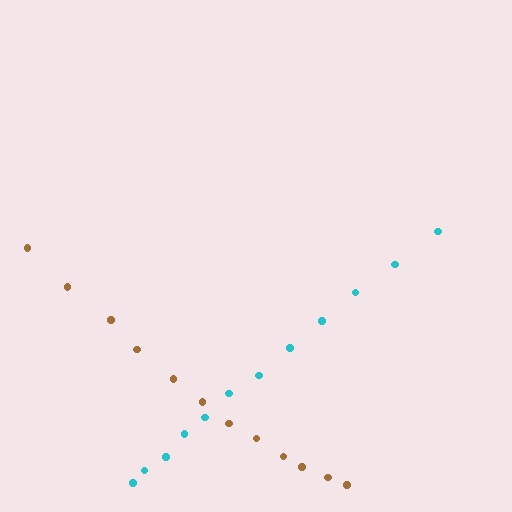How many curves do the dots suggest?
There are 2 distinct paths.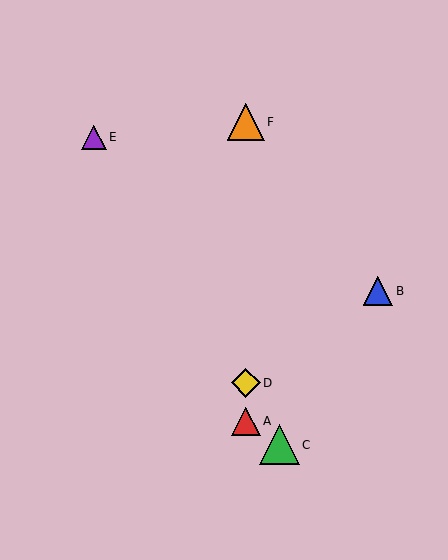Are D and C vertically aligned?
No, D is at x≈246 and C is at x≈279.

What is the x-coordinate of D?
Object D is at x≈246.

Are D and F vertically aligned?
Yes, both are at x≈246.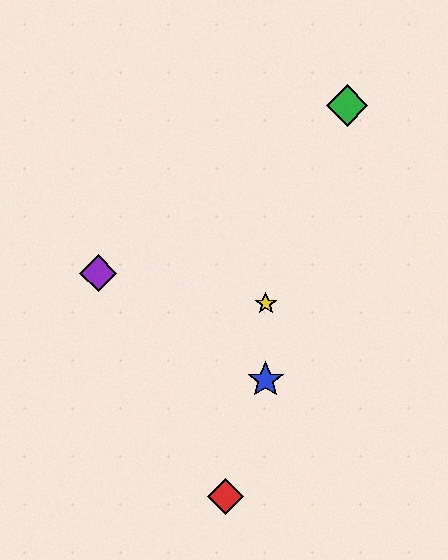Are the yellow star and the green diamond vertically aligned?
No, the yellow star is at x≈266 and the green diamond is at x≈347.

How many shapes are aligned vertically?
2 shapes (the blue star, the yellow star) are aligned vertically.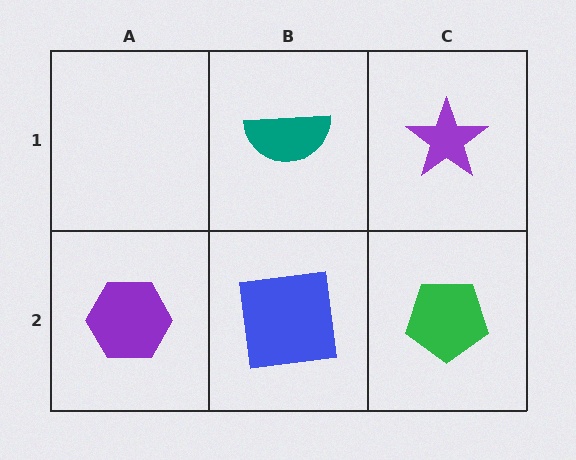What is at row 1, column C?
A purple star.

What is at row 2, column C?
A green pentagon.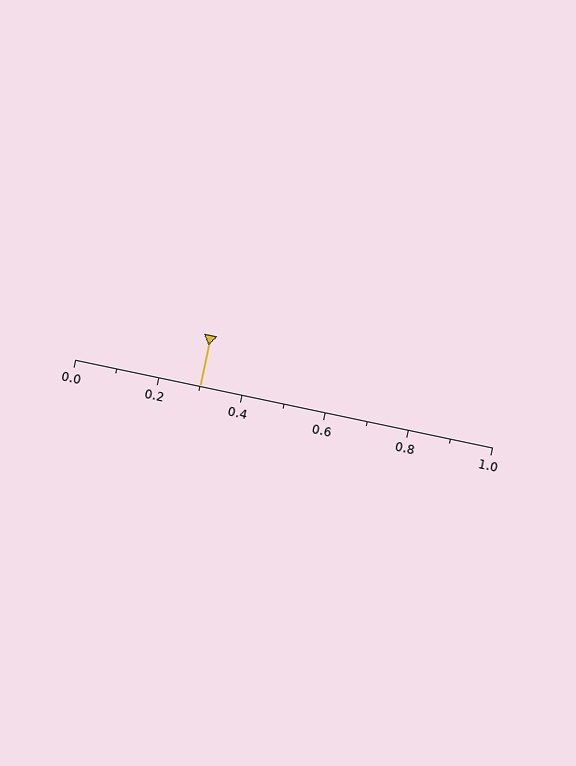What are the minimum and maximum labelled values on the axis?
The axis runs from 0.0 to 1.0.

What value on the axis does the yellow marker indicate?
The marker indicates approximately 0.3.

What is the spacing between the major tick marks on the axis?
The major ticks are spaced 0.2 apart.